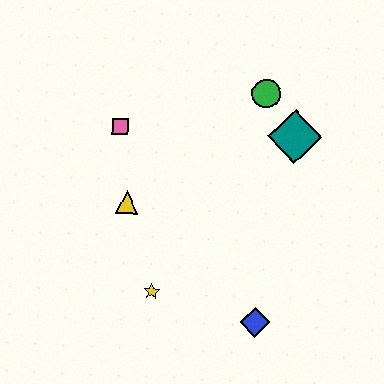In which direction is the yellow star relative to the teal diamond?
The yellow star is below the teal diamond.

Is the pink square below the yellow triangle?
No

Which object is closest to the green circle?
The teal diamond is closest to the green circle.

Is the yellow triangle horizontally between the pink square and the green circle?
Yes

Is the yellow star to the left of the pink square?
No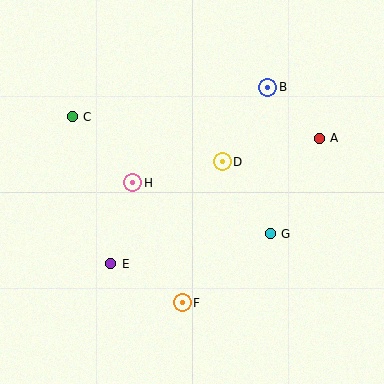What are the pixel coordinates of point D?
Point D is at (222, 162).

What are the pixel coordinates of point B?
Point B is at (268, 87).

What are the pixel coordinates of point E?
Point E is at (111, 264).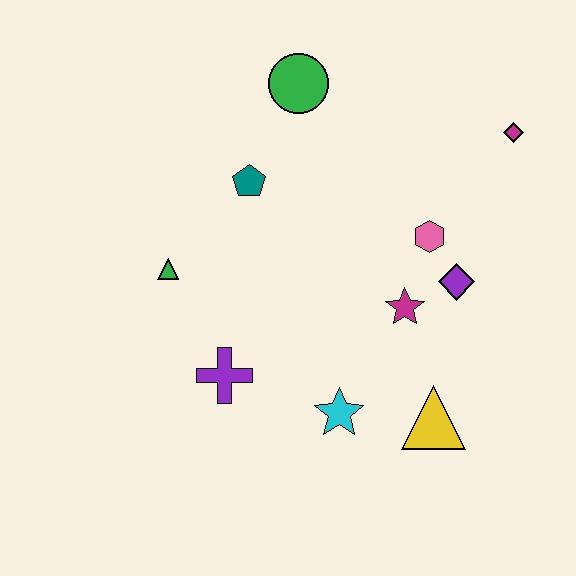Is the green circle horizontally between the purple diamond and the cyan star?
No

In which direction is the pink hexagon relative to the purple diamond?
The pink hexagon is above the purple diamond.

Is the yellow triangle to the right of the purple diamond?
No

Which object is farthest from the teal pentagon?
The yellow triangle is farthest from the teal pentagon.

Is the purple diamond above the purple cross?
Yes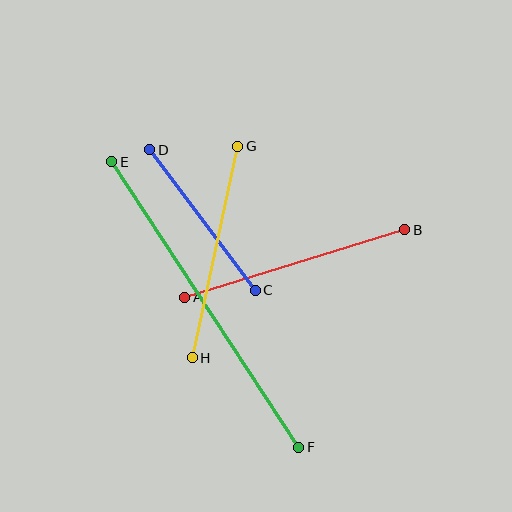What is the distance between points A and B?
The distance is approximately 230 pixels.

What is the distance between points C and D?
The distance is approximately 176 pixels.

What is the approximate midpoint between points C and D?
The midpoint is at approximately (203, 220) pixels.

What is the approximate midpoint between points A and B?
The midpoint is at approximately (295, 263) pixels.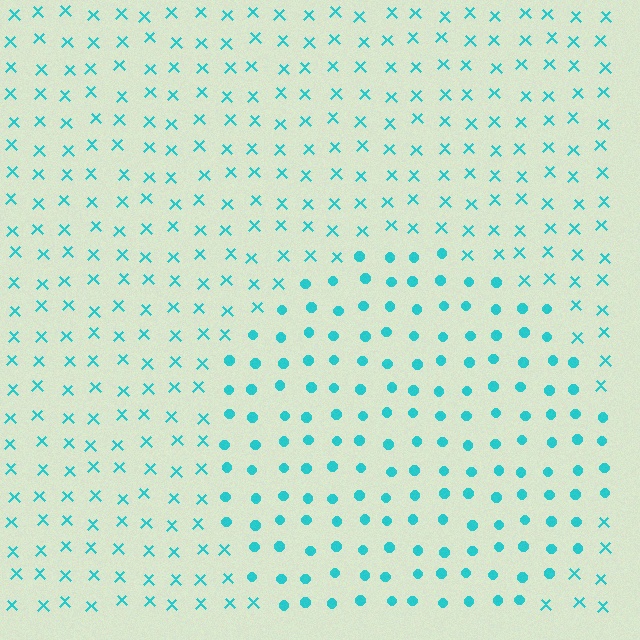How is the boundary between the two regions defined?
The boundary is defined by a change in element shape: circles inside vs. X marks outside. All elements share the same color and spacing.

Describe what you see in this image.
The image is filled with small cyan elements arranged in a uniform grid. A circle-shaped region contains circles, while the surrounding area contains X marks. The boundary is defined purely by the change in element shape.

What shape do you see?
I see a circle.